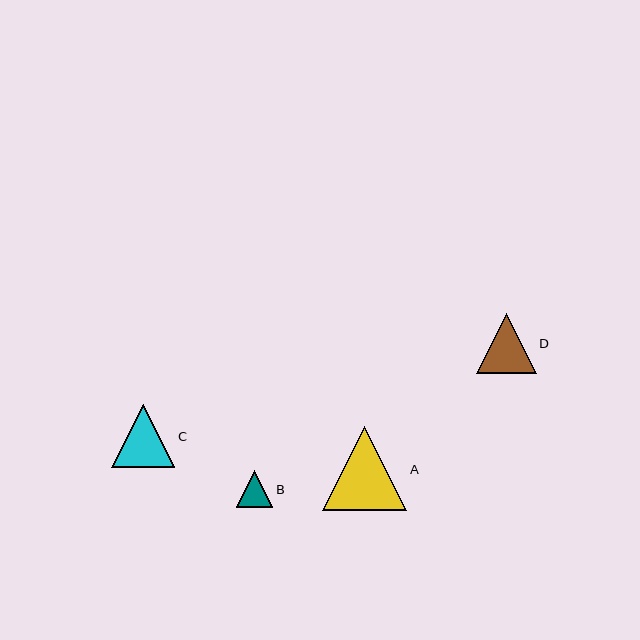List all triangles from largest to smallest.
From largest to smallest: A, C, D, B.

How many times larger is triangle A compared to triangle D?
Triangle A is approximately 1.4 times the size of triangle D.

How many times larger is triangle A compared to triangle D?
Triangle A is approximately 1.4 times the size of triangle D.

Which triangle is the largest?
Triangle A is the largest with a size of approximately 84 pixels.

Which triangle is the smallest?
Triangle B is the smallest with a size of approximately 36 pixels.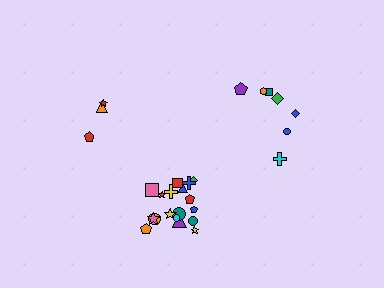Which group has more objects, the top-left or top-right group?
The top-right group.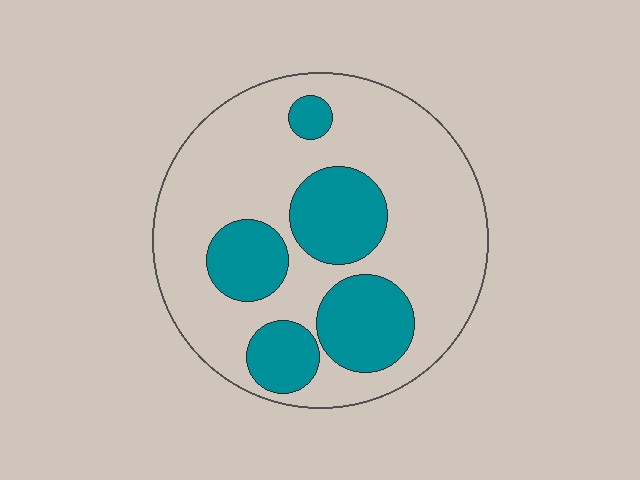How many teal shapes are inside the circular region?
5.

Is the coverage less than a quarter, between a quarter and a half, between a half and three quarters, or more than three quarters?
Between a quarter and a half.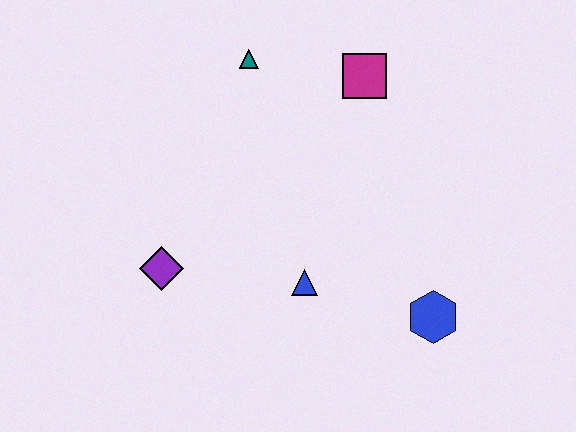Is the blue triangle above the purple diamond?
No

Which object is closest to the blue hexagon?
The blue triangle is closest to the blue hexagon.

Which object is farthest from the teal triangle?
The blue hexagon is farthest from the teal triangle.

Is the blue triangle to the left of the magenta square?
Yes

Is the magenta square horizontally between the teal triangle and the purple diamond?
No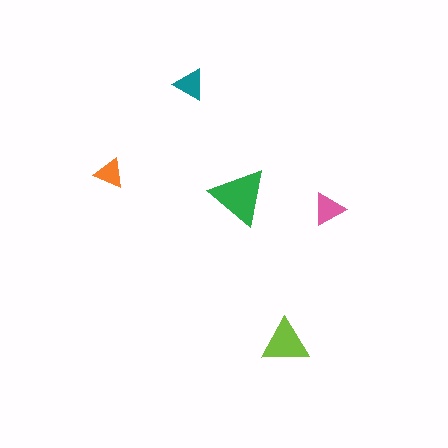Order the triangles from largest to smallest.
the green one, the lime one, the pink one, the teal one, the orange one.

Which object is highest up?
The teal triangle is topmost.